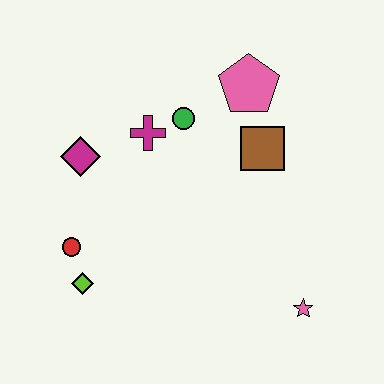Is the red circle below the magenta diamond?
Yes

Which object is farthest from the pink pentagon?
The lime diamond is farthest from the pink pentagon.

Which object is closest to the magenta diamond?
The magenta cross is closest to the magenta diamond.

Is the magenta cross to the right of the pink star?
No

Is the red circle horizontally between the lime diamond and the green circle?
No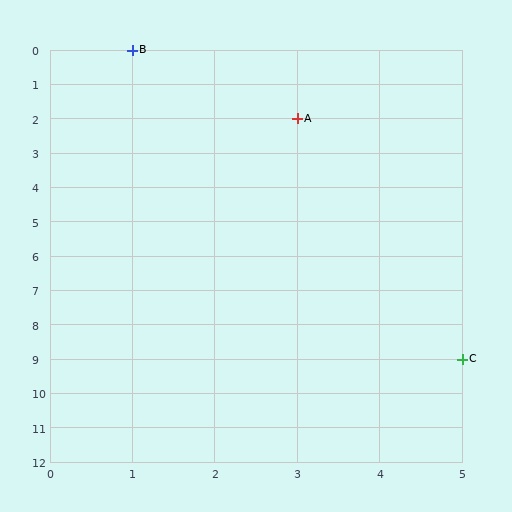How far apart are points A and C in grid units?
Points A and C are 2 columns and 7 rows apart (about 7.3 grid units diagonally).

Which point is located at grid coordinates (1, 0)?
Point B is at (1, 0).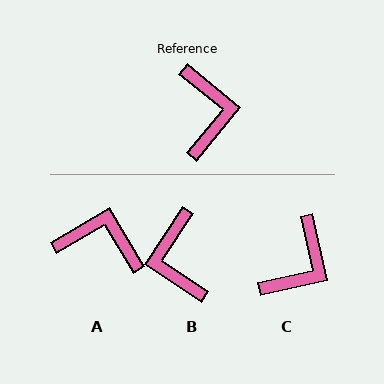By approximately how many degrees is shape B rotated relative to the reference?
Approximately 175 degrees clockwise.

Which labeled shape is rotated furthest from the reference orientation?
B, about 175 degrees away.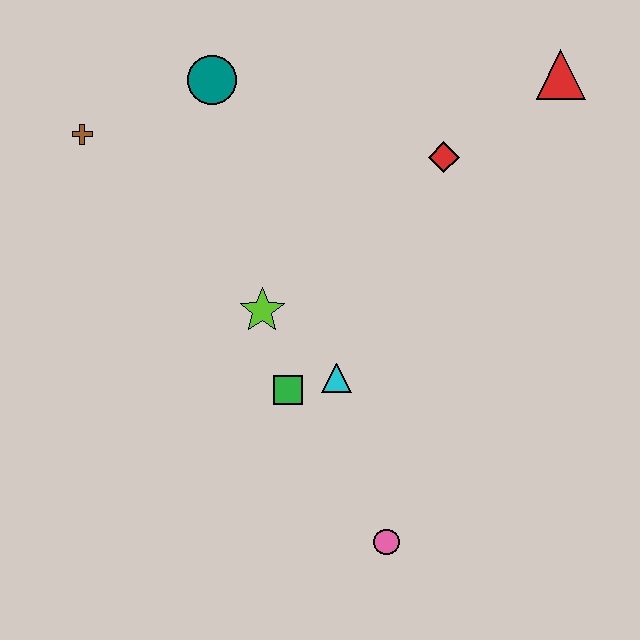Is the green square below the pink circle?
No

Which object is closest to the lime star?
The green square is closest to the lime star.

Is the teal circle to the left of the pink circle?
Yes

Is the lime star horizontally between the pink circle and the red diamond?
No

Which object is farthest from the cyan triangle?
The red triangle is farthest from the cyan triangle.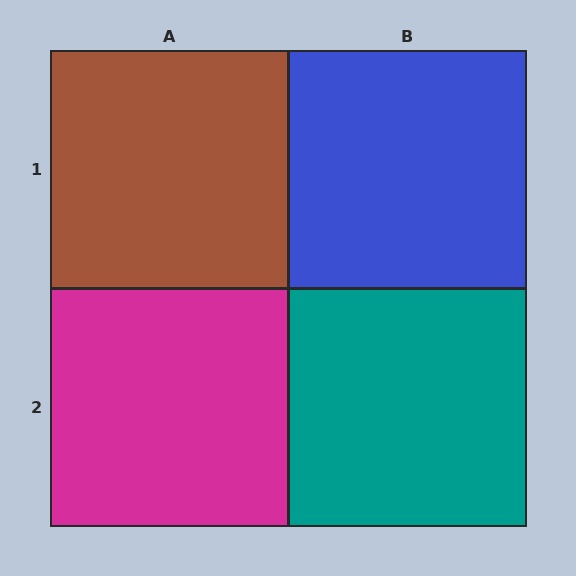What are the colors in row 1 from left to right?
Brown, blue.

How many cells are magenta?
1 cell is magenta.